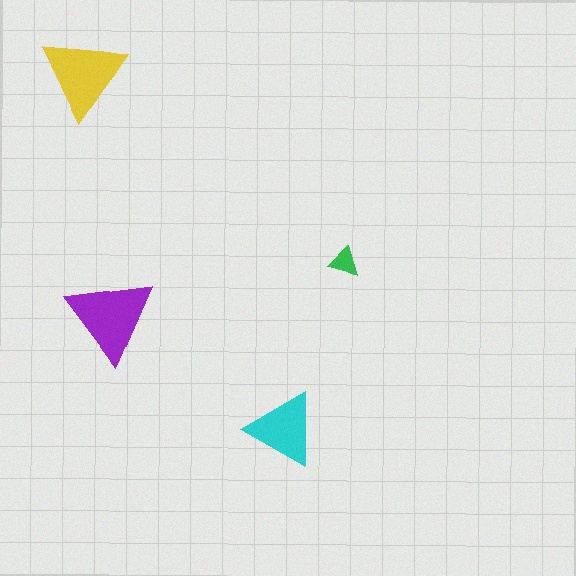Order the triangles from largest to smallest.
the purple one, the yellow one, the cyan one, the green one.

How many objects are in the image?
There are 4 objects in the image.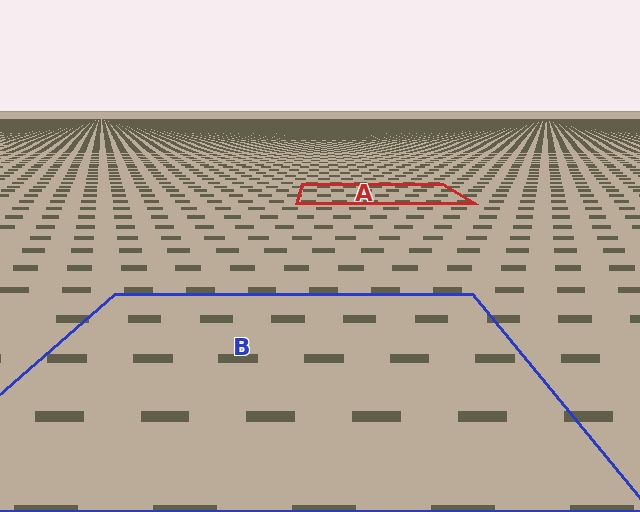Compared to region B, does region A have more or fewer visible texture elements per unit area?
Region A has more texture elements per unit area — they are packed more densely because it is farther away.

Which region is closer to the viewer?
Region B is closer. The texture elements there are larger and more spread out.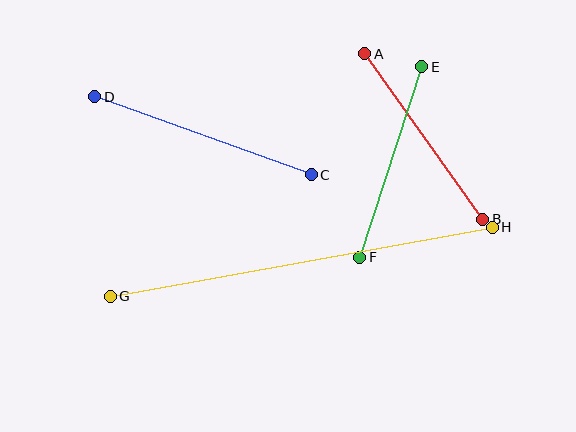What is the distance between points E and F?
The distance is approximately 201 pixels.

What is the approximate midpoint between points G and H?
The midpoint is at approximately (301, 262) pixels.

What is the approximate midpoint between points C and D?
The midpoint is at approximately (203, 136) pixels.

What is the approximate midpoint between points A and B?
The midpoint is at approximately (424, 137) pixels.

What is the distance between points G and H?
The distance is approximately 388 pixels.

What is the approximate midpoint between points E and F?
The midpoint is at approximately (391, 162) pixels.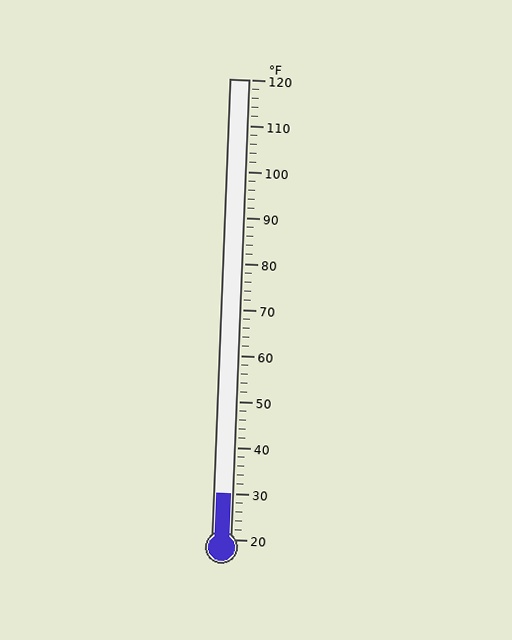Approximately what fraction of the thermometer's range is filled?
The thermometer is filled to approximately 10% of its range.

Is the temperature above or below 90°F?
The temperature is below 90°F.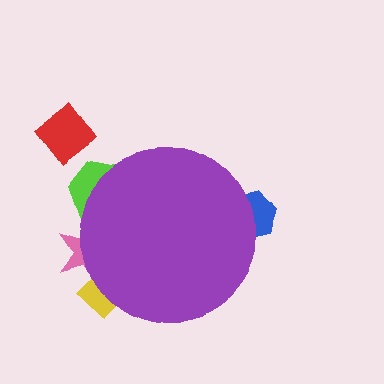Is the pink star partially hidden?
Yes, the pink star is partially hidden behind the purple circle.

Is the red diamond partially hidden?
No, the red diamond is fully visible.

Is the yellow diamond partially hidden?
Yes, the yellow diamond is partially hidden behind the purple circle.